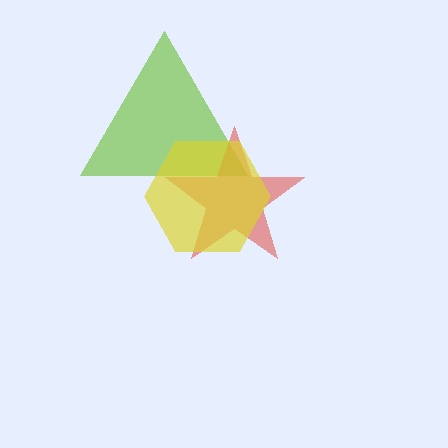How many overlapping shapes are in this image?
There are 3 overlapping shapes in the image.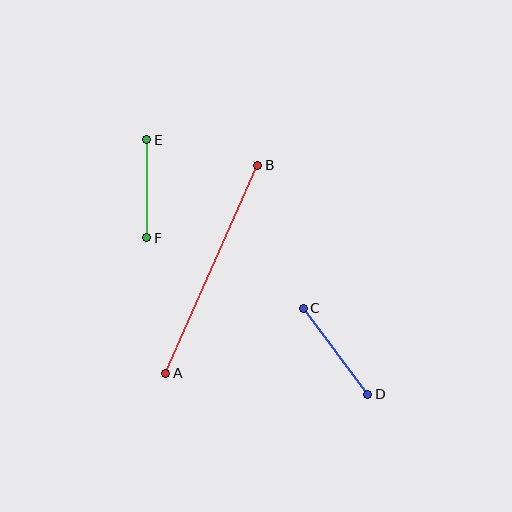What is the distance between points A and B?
The distance is approximately 227 pixels.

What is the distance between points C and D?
The distance is approximately 107 pixels.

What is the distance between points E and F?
The distance is approximately 98 pixels.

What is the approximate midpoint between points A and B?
The midpoint is at approximately (212, 269) pixels.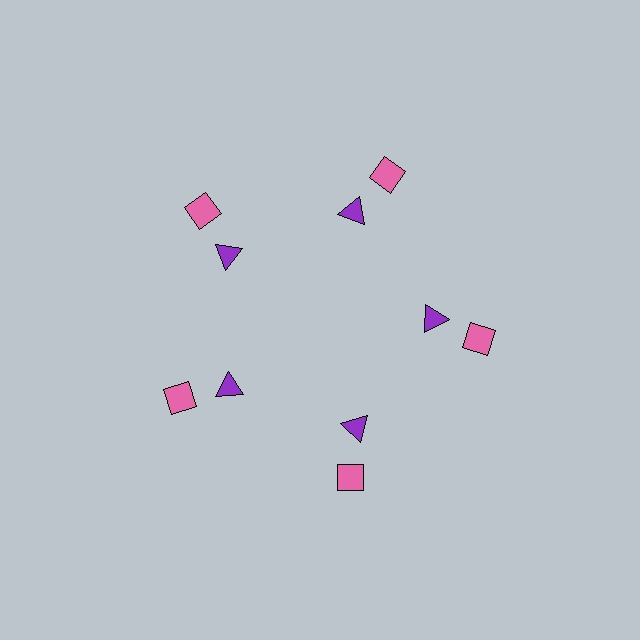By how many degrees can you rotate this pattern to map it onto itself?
The pattern maps onto itself every 72 degrees of rotation.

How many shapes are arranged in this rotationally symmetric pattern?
There are 10 shapes, arranged in 5 groups of 2.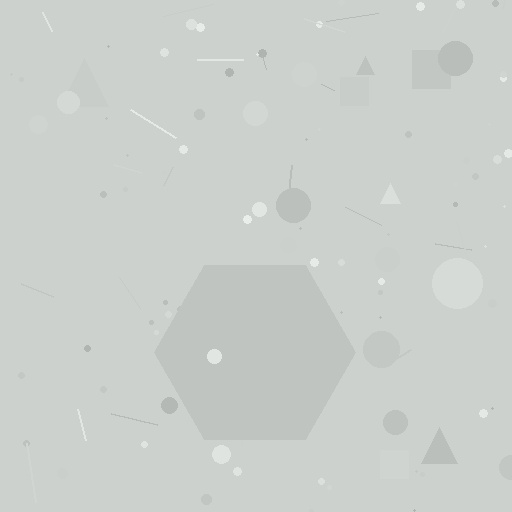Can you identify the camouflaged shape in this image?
The camouflaged shape is a hexagon.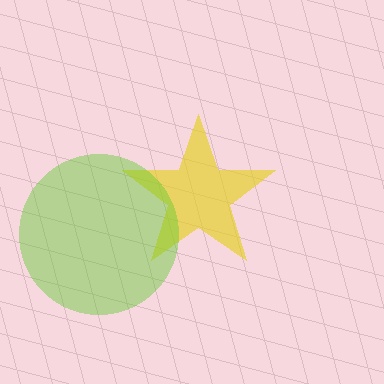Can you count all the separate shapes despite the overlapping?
Yes, there are 2 separate shapes.